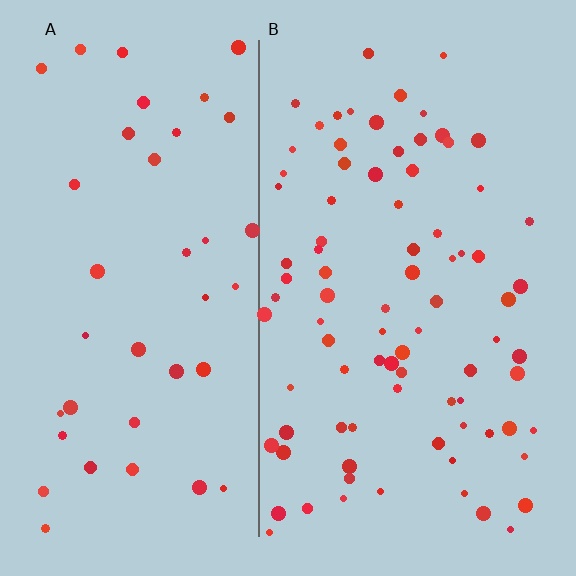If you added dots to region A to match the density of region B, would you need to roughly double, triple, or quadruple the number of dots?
Approximately double.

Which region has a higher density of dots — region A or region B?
B (the right).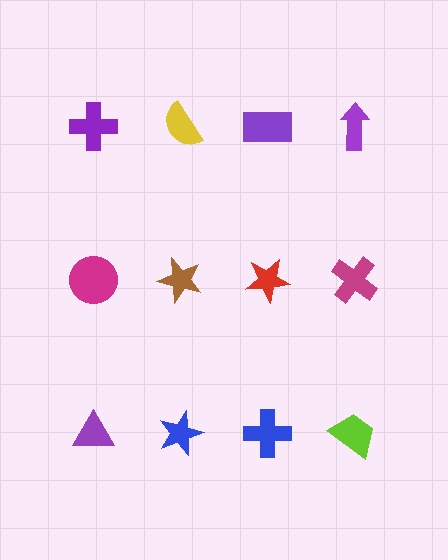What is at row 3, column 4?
A lime trapezoid.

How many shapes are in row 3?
4 shapes.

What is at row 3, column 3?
A blue cross.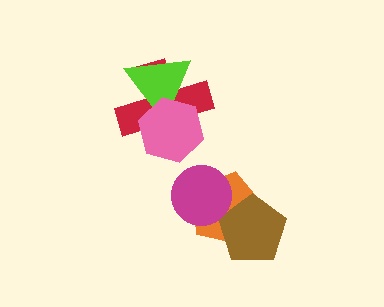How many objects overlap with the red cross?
2 objects overlap with the red cross.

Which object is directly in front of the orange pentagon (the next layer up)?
The brown pentagon is directly in front of the orange pentagon.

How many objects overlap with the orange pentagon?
2 objects overlap with the orange pentagon.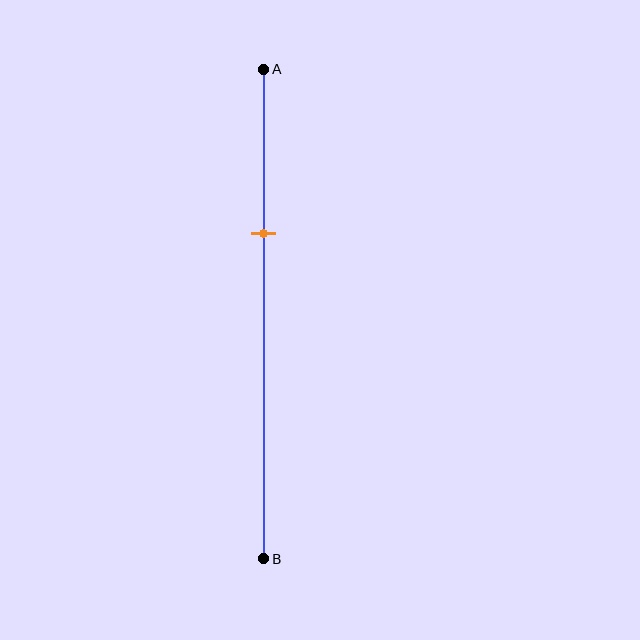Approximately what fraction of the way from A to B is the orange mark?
The orange mark is approximately 35% of the way from A to B.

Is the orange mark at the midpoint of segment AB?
No, the mark is at about 35% from A, not at the 50% midpoint.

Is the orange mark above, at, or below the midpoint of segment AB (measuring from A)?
The orange mark is above the midpoint of segment AB.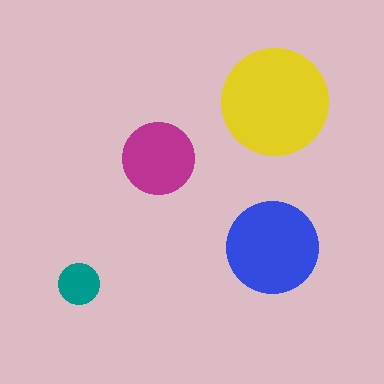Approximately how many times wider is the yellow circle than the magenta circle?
About 1.5 times wider.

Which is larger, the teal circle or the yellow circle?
The yellow one.